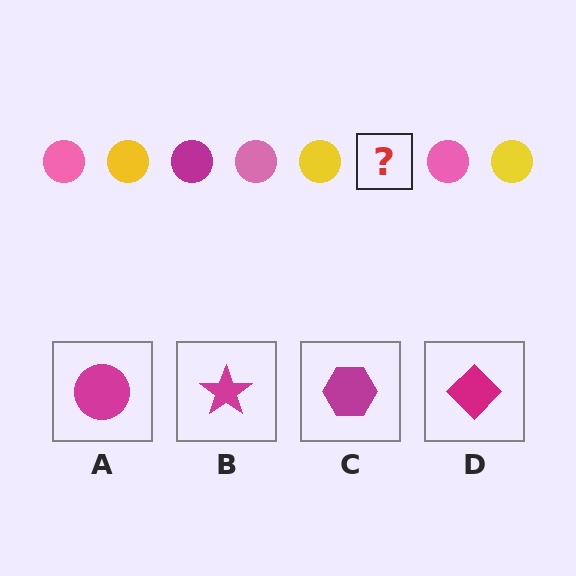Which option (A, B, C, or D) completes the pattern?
A.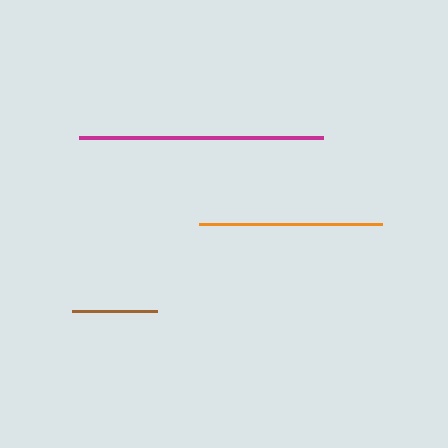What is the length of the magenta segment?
The magenta segment is approximately 244 pixels long.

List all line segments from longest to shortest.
From longest to shortest: magenta, orange, brown.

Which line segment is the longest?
The magenta line is the longest at approximately 244 pixels.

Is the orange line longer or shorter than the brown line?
The orange line is longer than the brown line.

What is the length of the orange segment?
The orange segment is approximately 183 pixels long.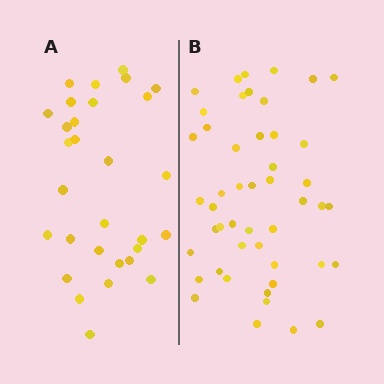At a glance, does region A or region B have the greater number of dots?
Region B (the right region) has more dots.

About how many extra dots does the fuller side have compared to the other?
Region B has approximately 20 more dots than region A.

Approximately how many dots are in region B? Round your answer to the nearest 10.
About 50 dots. (The exact count is 48, which rounds to 50.)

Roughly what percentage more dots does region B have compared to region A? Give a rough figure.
About 60% more.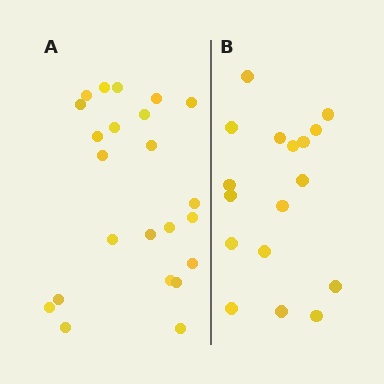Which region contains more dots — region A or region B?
Region A (the left region) has more dots.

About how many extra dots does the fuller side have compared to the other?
Region A has about 6 more dots than region B.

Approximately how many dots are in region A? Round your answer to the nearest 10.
About 20 dots. (The exact count is 23, which rounds to 20.)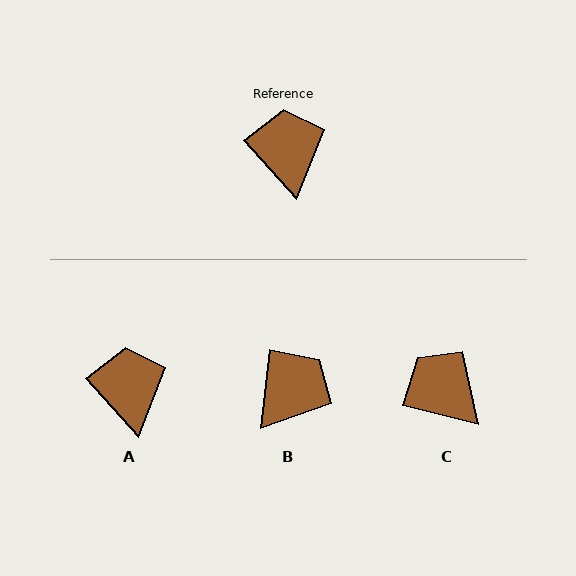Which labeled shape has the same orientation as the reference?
A.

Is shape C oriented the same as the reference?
No, it is off by about 34 degrees.